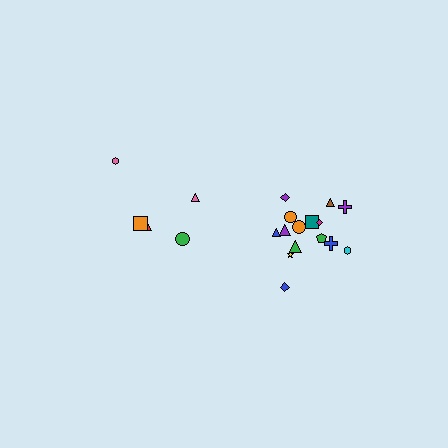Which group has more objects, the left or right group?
The right group.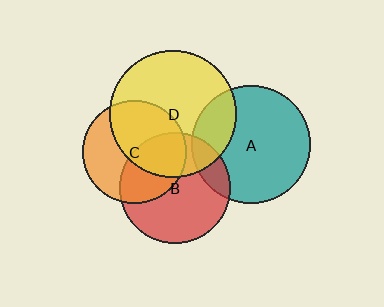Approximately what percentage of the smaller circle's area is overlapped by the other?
Approximately 40%.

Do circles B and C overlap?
Yes.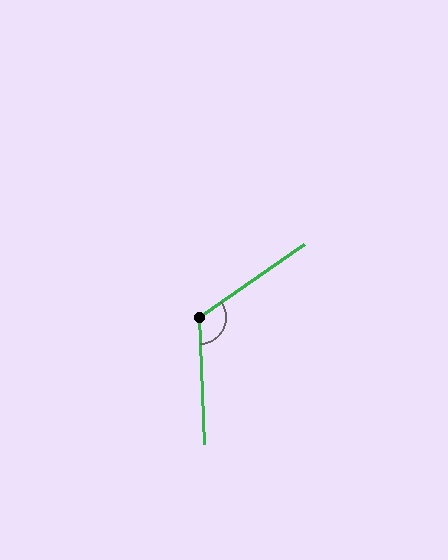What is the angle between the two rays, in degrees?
Approximately 122 degrees.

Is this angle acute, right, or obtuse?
It is obtuse.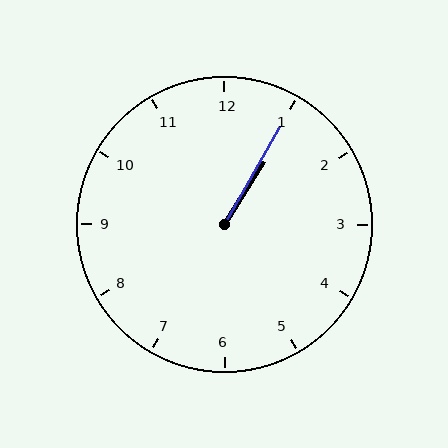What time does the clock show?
1:05.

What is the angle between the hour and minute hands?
Approximately 2 degrees.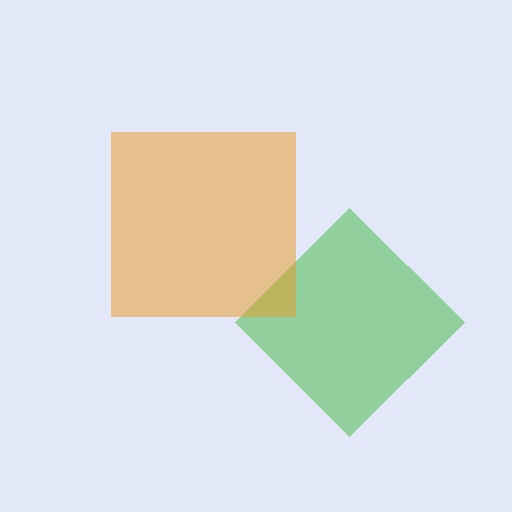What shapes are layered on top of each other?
The layered shapes are: a green diamond, an orange square.